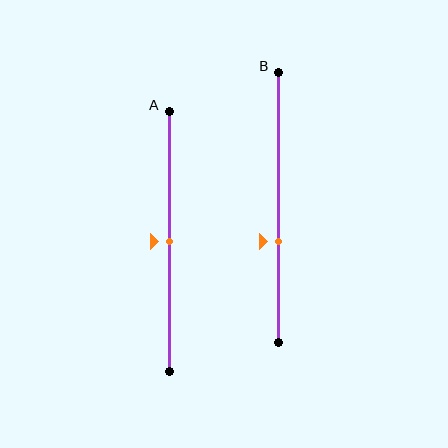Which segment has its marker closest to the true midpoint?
Segment A has its marker closest to the true midpoint.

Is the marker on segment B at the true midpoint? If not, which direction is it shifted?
No, the marker on segment B is shifted downward by about 13% of the segment length.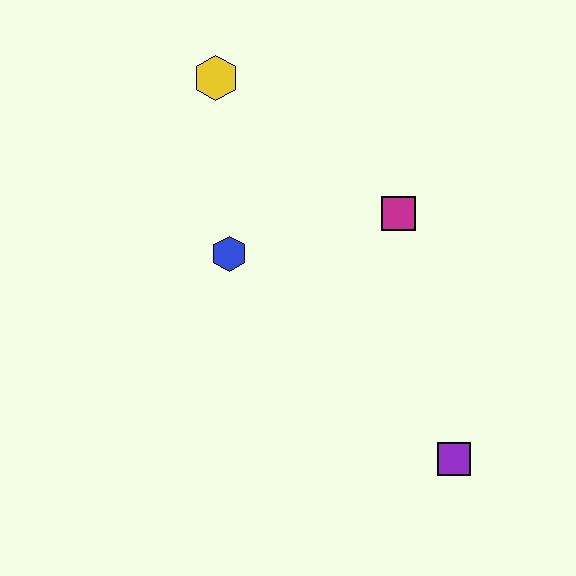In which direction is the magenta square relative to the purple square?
The magenta square is above the purple square.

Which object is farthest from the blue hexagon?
The purple square is farthest from the blue hexagon.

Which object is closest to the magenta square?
The blue hexagon is closest to the magenta square.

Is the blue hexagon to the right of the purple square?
No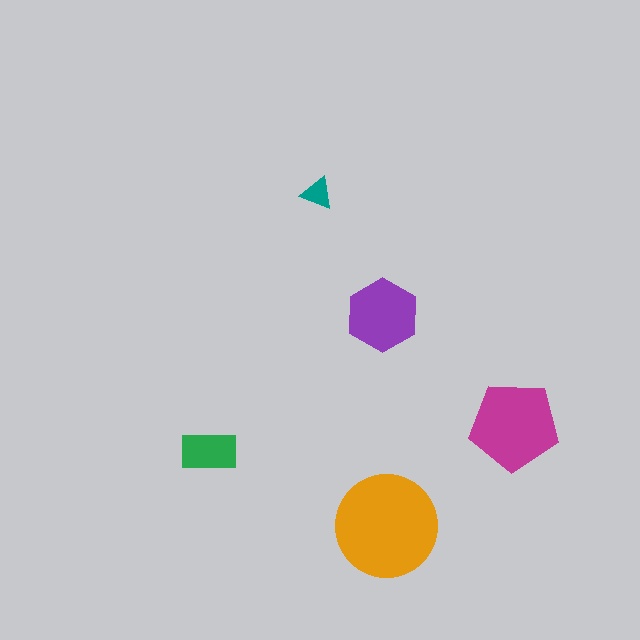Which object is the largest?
The orange circle.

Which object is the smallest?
The teal triangle.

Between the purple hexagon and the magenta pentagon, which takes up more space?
The magenta pentagon.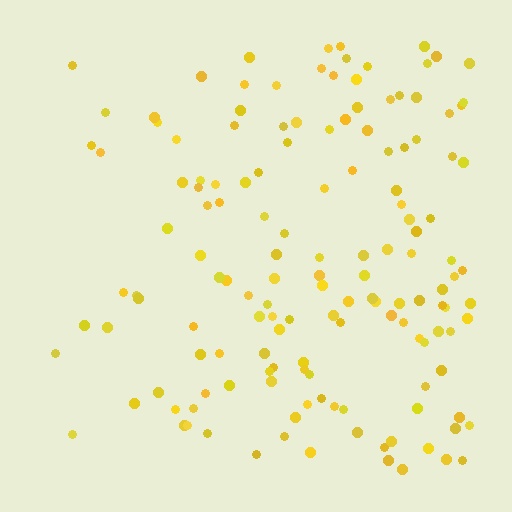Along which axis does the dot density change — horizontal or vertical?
Horizontal.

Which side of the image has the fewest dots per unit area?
The left.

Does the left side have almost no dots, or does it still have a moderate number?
Still a moderate number, just noticeably fewer than the right.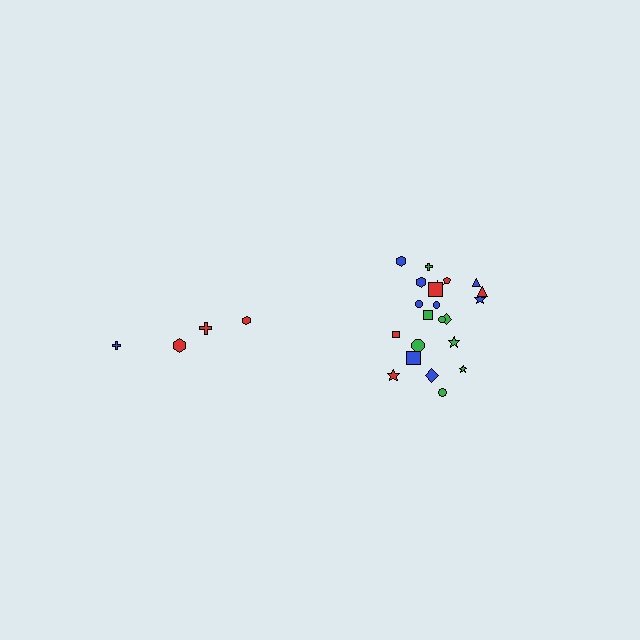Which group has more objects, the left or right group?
The right group.